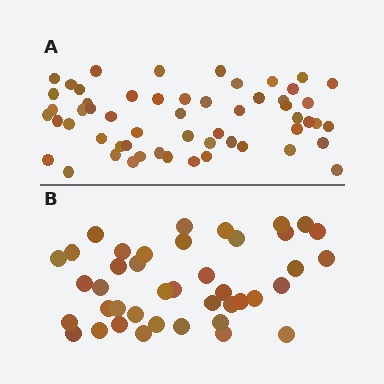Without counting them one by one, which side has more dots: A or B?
Region A (the top region) has more dots.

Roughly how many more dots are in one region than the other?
Region A has approximately 15 more dots than region B.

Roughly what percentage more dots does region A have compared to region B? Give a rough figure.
About 35% more.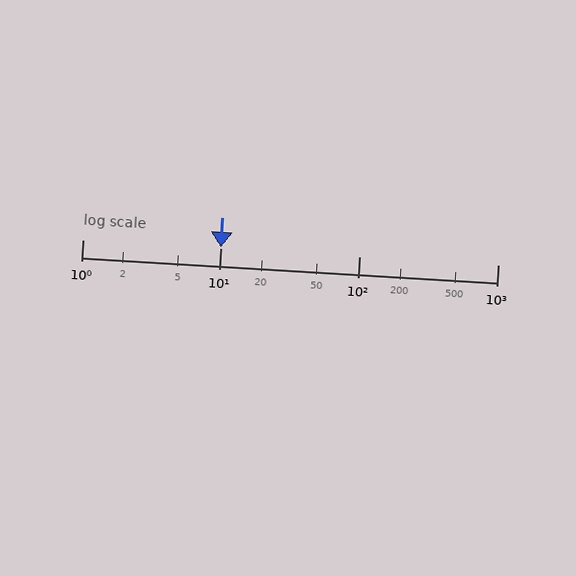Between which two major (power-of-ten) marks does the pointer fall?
The pointer is between 10 and 100.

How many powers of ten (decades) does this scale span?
The scale spans 3 decades, from 1 to 1000.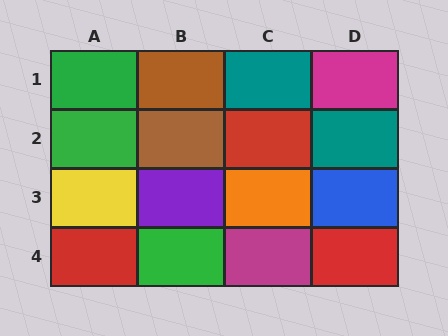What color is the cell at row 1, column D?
Magenta.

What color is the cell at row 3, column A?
Yellow.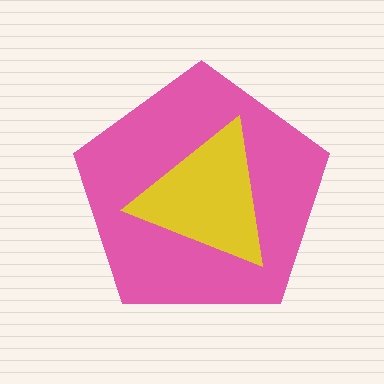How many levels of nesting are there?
2.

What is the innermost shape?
The yellow triangle.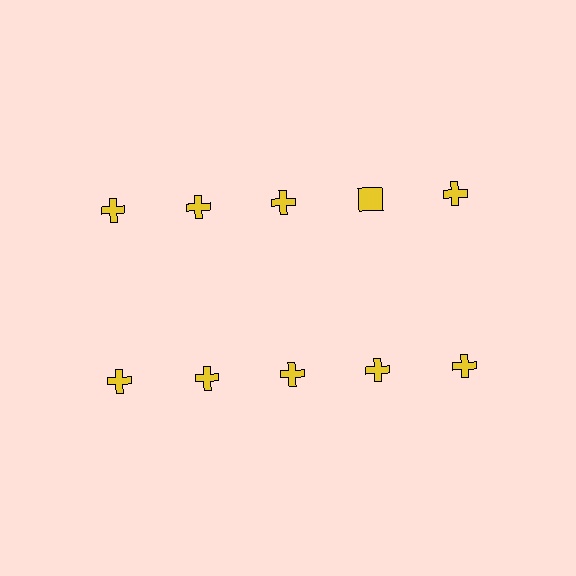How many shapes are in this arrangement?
There are 10 shapes arranged in a grid pattern.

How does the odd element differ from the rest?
It has a different shape: square instead of cross.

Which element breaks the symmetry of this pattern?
The yellow square in the top row, second from right column breaks the symmetry. All other shapes are yellow crosses.